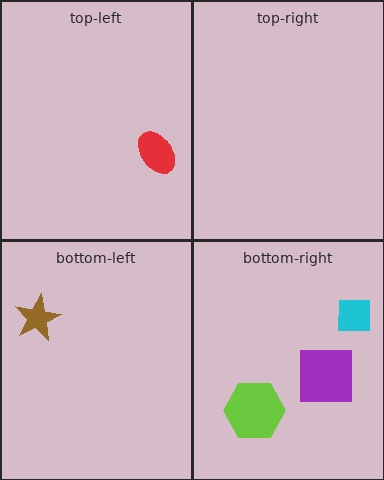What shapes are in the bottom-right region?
The purple square, the lime hexagon, the cyan square.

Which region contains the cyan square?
The bottom-right region.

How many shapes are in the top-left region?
1.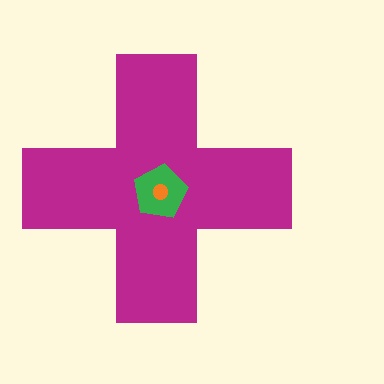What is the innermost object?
The orange circle.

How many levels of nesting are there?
3.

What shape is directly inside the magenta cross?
The green pentagon.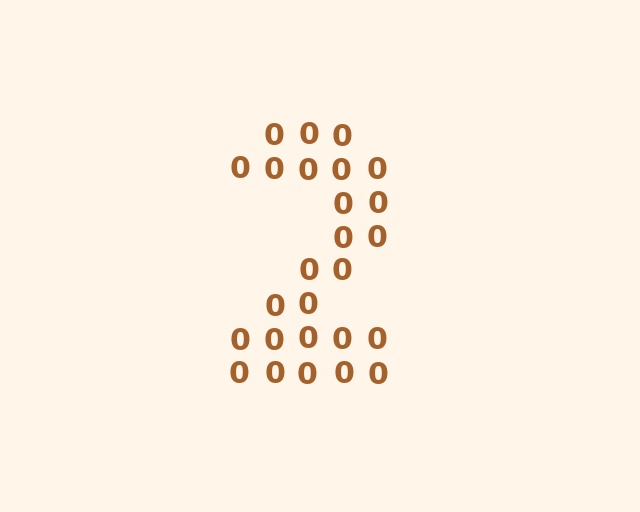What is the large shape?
The large shape is the digit 2.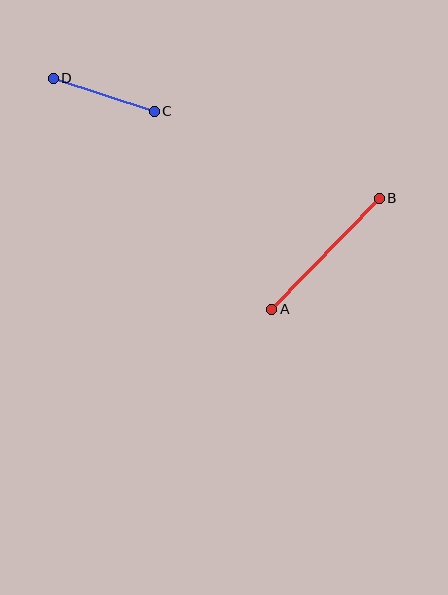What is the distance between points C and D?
The distance is approximately 107 pixels.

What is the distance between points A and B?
The distance is approximately 155 pixels.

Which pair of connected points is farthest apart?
Points A and B are farthest apart.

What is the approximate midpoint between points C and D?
The midpoint is at approximately (104, 95) pixels.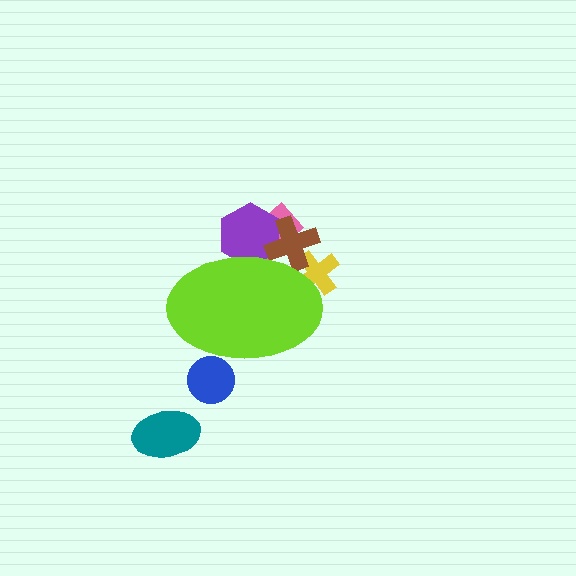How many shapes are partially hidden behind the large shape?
5 shapes are partially hidden.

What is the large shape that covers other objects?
A lime ellipse.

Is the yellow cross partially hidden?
Yes, the yellow cross is partially hidden behind the lime ellipse.